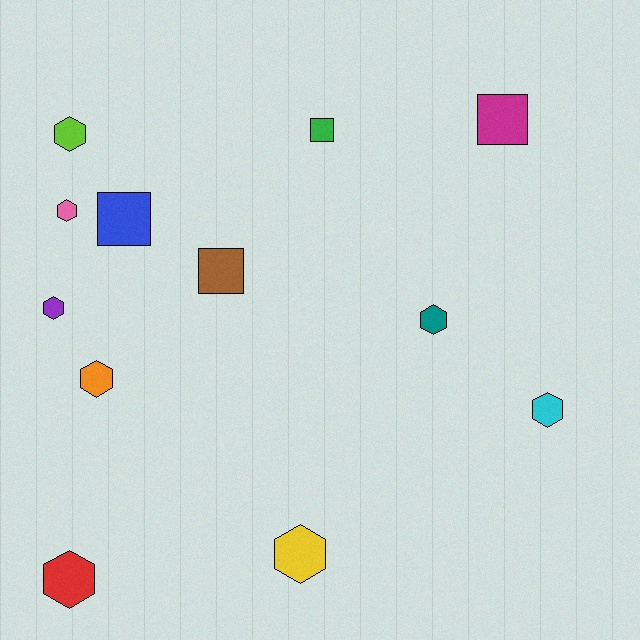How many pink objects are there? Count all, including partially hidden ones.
There is 1 pink object.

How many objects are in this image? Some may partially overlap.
There are 12 objects.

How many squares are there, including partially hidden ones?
There are 4 squares.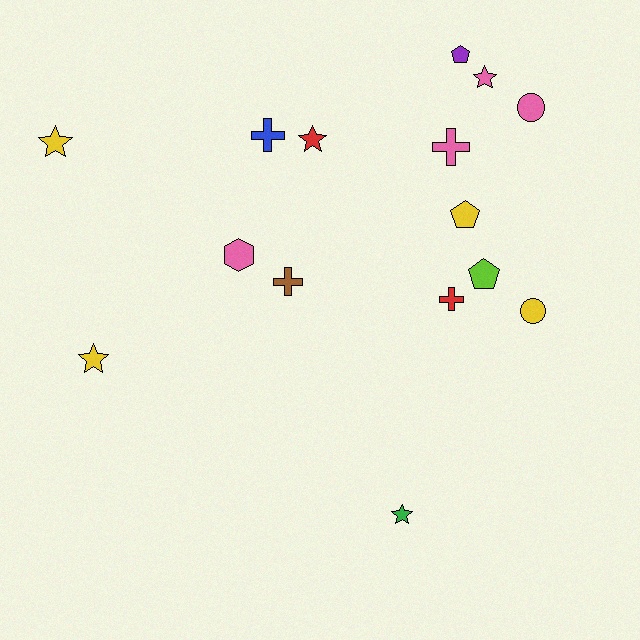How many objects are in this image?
There are 15 objects.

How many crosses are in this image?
There are 4 crosses.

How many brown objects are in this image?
There is 1 brown object.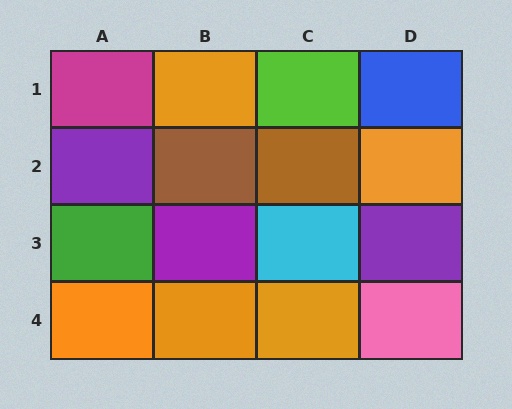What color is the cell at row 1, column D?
Blue.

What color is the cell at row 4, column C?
Orange.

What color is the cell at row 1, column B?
Orange.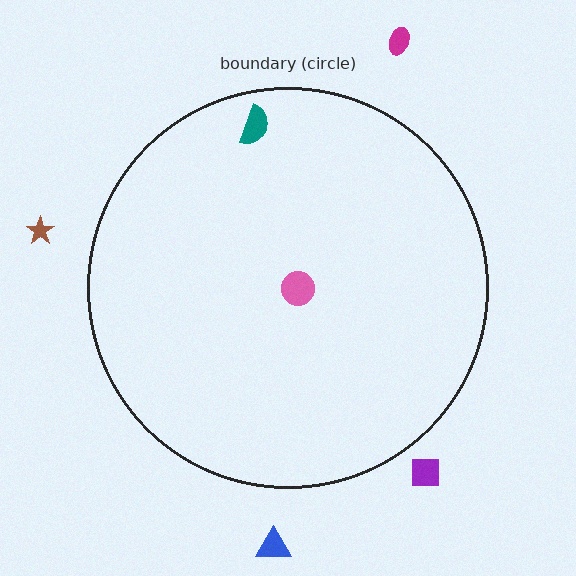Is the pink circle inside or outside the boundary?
Inside.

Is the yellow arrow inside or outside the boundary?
Inside.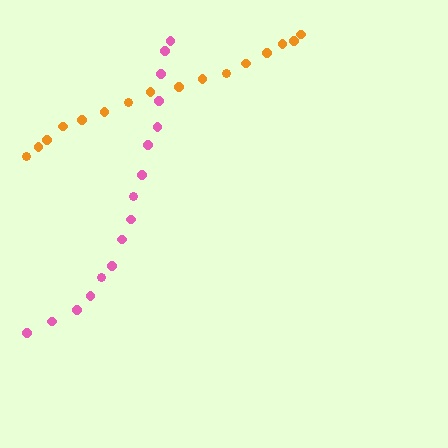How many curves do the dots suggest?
There are 2 distinct paths.